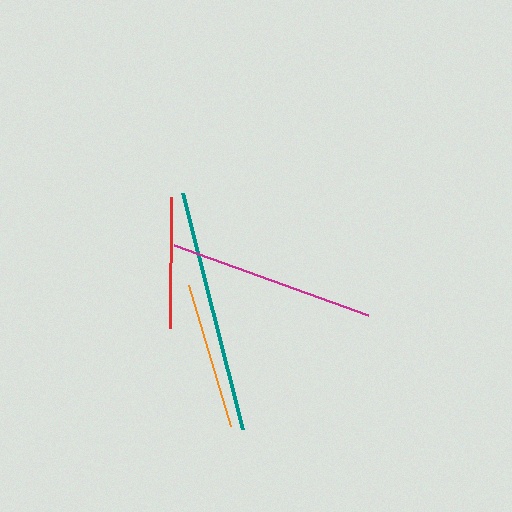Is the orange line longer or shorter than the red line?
The orange line is longer than the red line.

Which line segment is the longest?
The teal line is the longest at approximately 244 pixels.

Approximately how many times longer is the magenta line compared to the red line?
The magenta line is approximately 1.6 times the length of the red line.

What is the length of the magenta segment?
The magenta segment is approximately 207 pixels long.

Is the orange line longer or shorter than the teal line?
The teal line is longer than the orange line.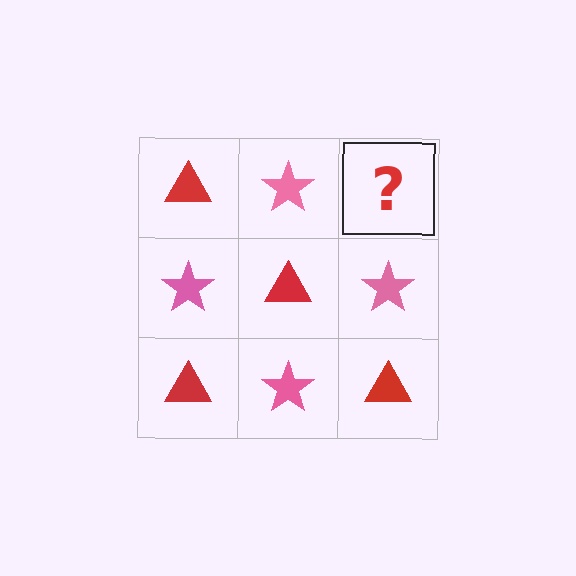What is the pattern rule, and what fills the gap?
The rule is that it alternates red triangle and pink star in a checkerboard pattern. The gap should be filled with a red triangle.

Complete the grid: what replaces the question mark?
The question mark should be replaced with a red triangle.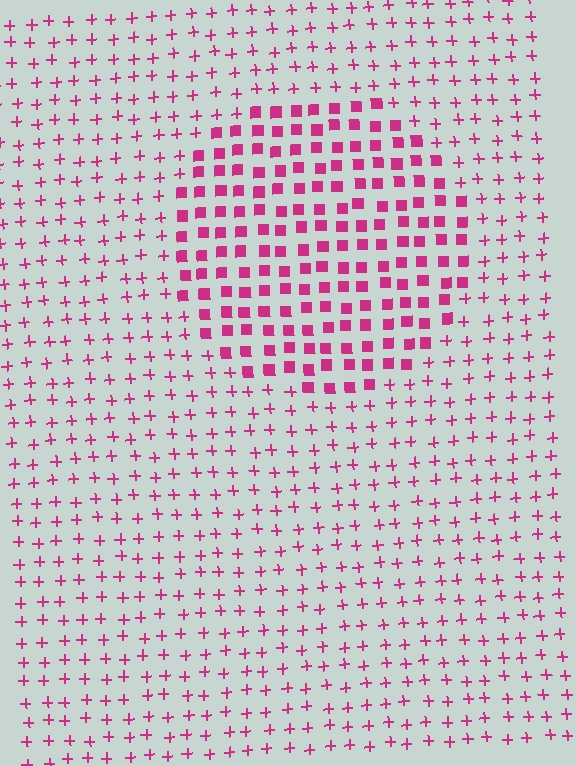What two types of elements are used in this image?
The image uses squares inside the circle region and plus signs outside it.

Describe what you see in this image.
The image is filled with small magenta elements arranged in a uniform grid. A circle-shaped region contains squares, while the surrounding area contains plus signs. The boundary is defined purely by the change in element shape.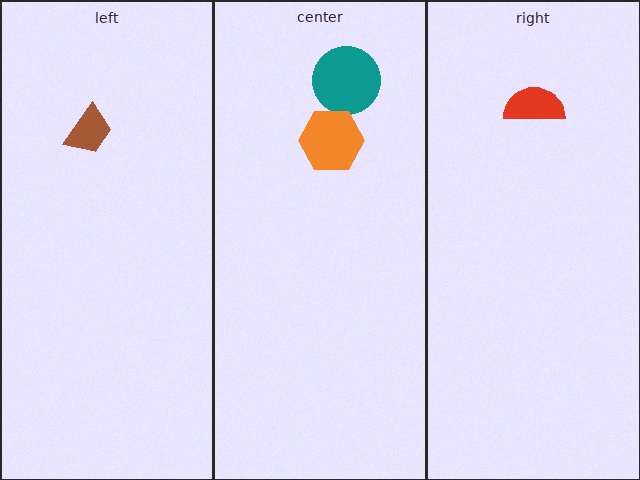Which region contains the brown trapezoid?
The left region.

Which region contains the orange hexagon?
The center region.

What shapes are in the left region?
The brown trapezoid.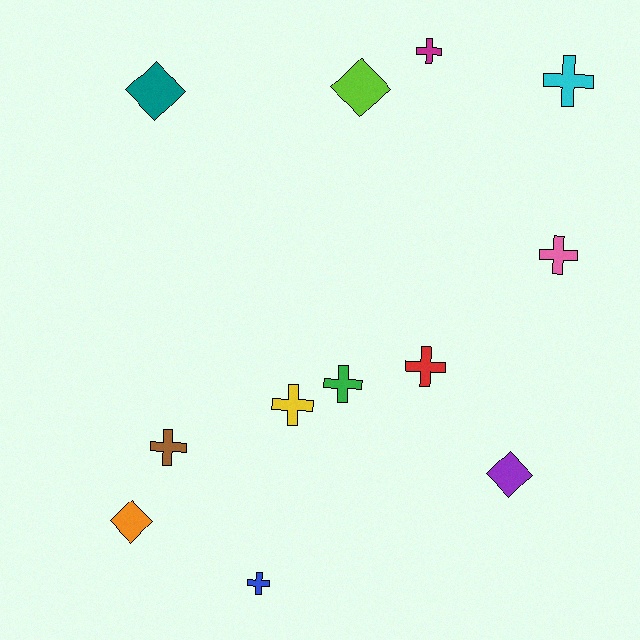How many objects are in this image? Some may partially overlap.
There are 12 objects.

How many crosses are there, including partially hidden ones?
There are 8 crosses.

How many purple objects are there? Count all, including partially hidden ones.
There is 1 purple object.